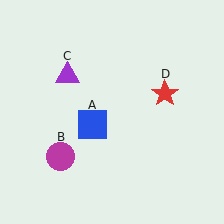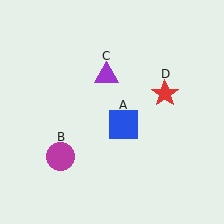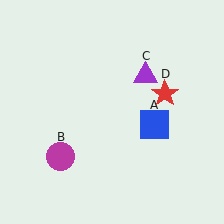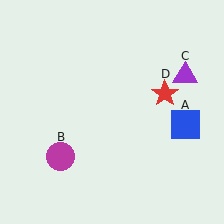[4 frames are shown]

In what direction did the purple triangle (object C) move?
The purple triangle (object C) moved right.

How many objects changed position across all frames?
2 objects changed position: blue square (object A), purple triangle (object C).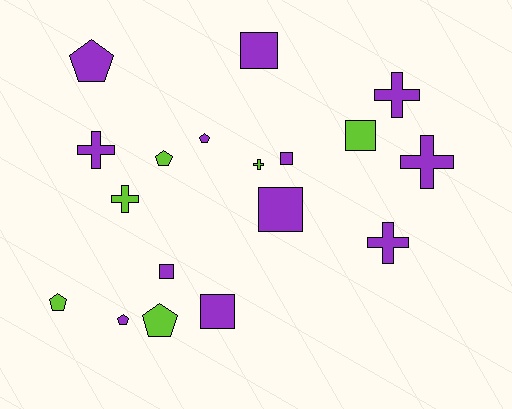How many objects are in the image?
There are 18 objects.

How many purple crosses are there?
There are 4 purple crosses.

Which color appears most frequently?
Purple, with 12 objects.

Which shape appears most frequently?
Square, with 6 objects.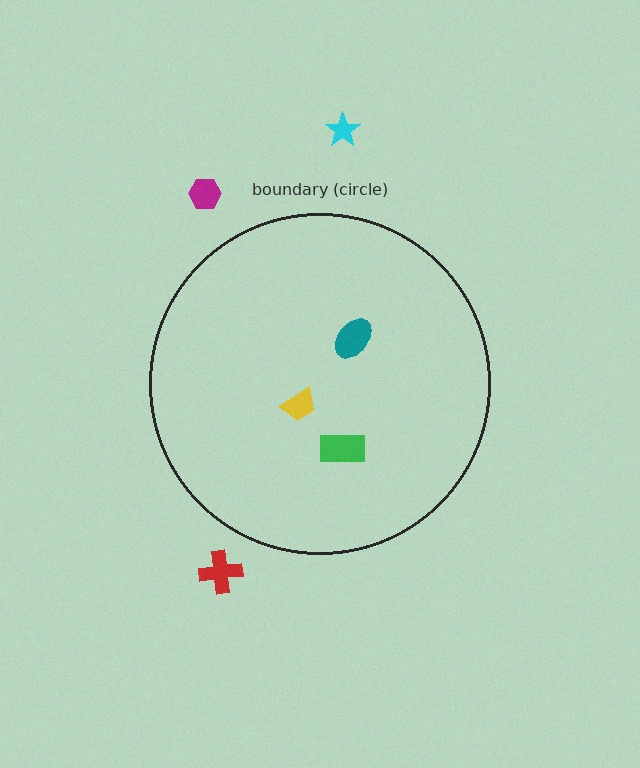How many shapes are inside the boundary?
3 inside, 3 outside.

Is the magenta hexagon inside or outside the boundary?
Outside.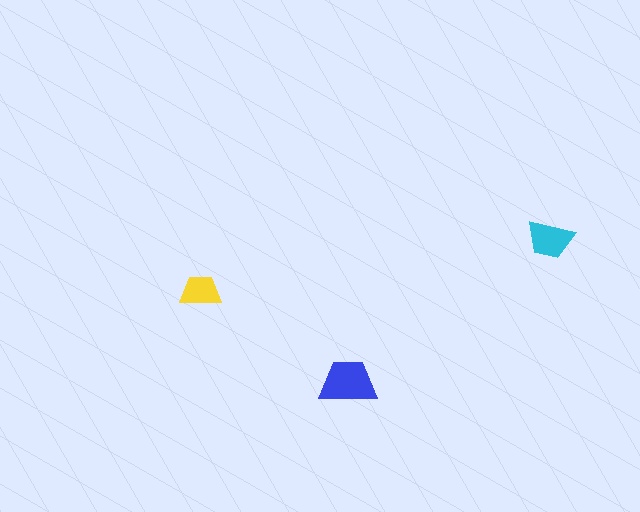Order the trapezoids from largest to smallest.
the blue one, the cyan one, the yellow one.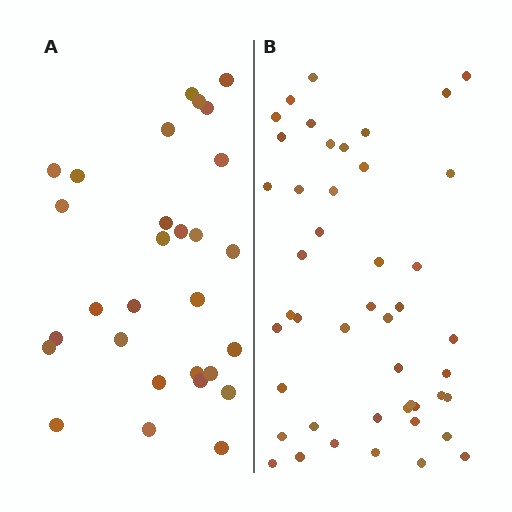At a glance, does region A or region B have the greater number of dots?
Region B (the right region) has more dots.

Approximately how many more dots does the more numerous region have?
Region B has approximately 15 more dots than region A.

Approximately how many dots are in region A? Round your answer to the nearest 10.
About 30 dots. (The exact count is 29, which rounds to 30.)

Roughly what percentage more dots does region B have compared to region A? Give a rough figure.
About 60% more.